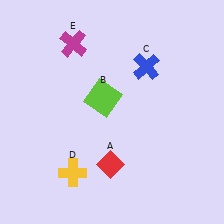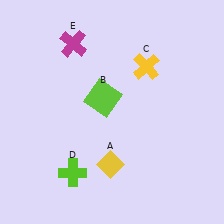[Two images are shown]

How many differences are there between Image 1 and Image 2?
There are 3 differences between the two images.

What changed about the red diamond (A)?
In Image 1, A is red. In Image 2, it changed to yellow.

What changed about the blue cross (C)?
In Image 1, C is blue. In Image 2, it changed to yellow.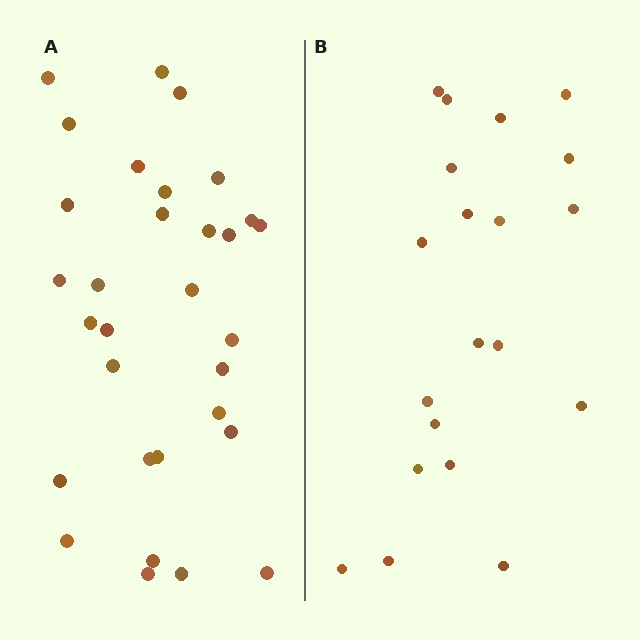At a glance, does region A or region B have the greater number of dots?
Region A (the left region) has more dots.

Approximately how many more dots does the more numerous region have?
Region A has roughly 12 or so more dots than region B.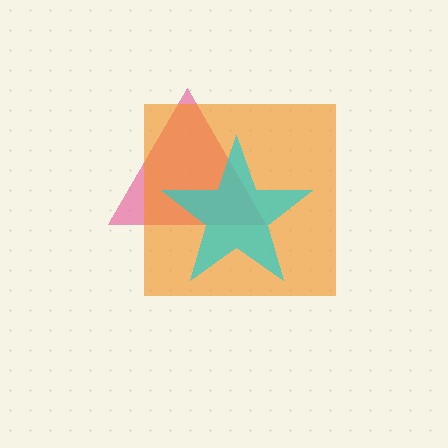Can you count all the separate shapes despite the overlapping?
Yes, there are 3 separate shapes.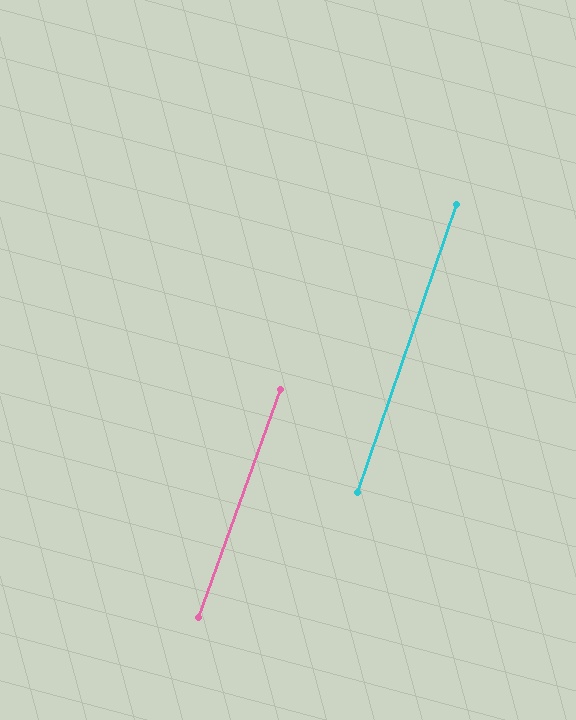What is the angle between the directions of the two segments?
Approximately 1 degree.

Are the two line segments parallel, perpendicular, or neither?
Parallel — their directions differ by only 0.9°.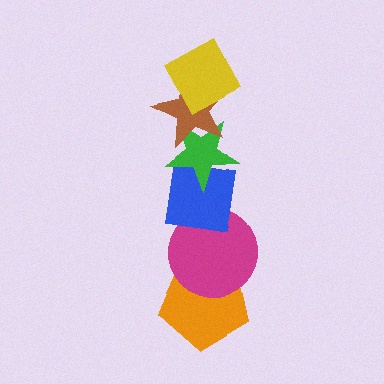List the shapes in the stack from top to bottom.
From top to bottom: the yellow diamond, the brown star, the green star, the blue square, the magenta circle, the orange pentagon.